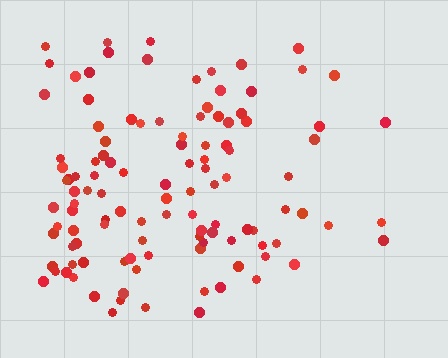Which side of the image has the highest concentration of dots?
The left.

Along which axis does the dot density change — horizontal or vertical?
Horizontal.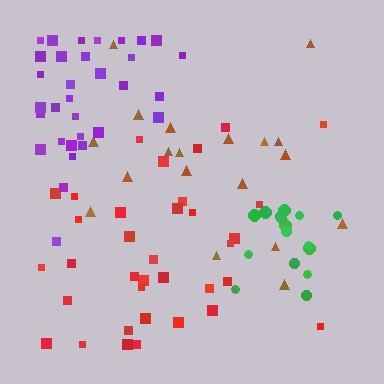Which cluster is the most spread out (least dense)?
Brown.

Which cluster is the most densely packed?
Green.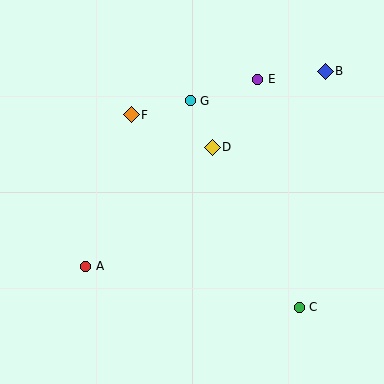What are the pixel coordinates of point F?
Point F is at (131, 115).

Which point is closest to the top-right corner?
Point B is closest to the top-right corner.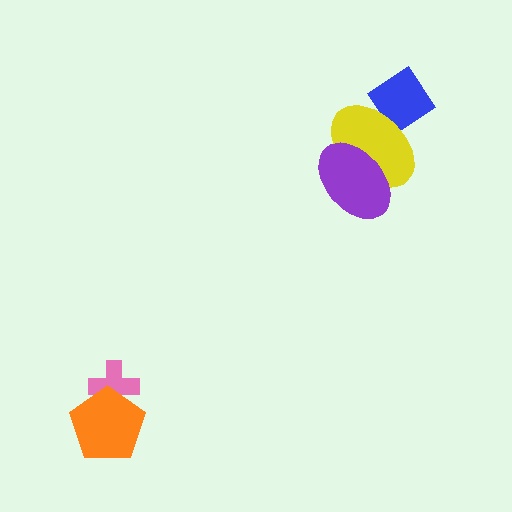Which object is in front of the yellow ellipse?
The purple ellipse is in front of the yellow ellipse.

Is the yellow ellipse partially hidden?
Yes, it is partially covered by another shape.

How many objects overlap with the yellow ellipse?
2 objects overlap with the yellow ellipse.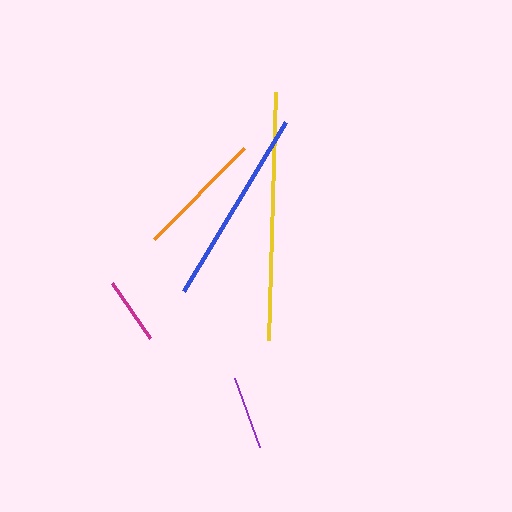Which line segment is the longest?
The yellow line is the longest at approximately 248 pixels.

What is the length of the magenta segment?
The magenta segment is approximately 67 pixels long.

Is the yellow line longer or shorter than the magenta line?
The yellow line is longer than the magenta line.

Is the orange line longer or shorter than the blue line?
The blue line is longer than the orange line.